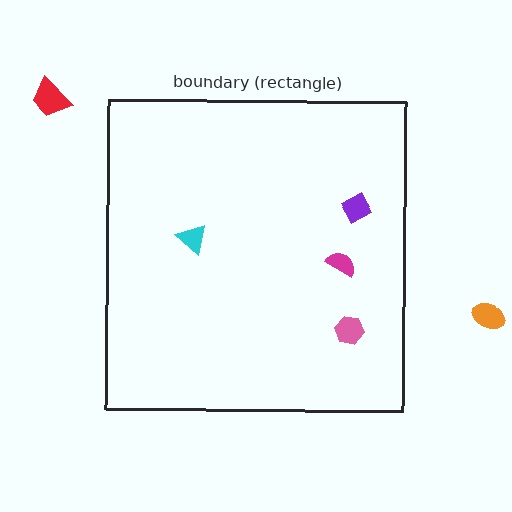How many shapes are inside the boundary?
4 inside, 2 outside.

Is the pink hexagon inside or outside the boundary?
Inside.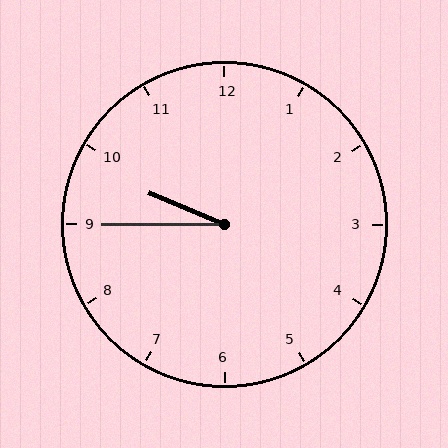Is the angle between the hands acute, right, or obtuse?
It is acute.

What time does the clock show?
9:45.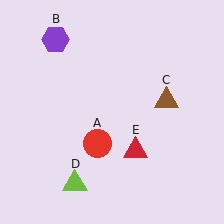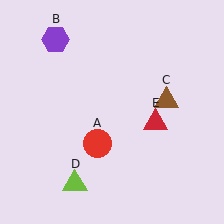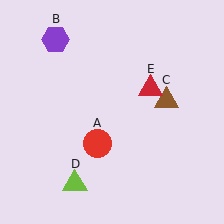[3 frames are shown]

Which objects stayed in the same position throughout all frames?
Red circle (object A) and purple hexagon (object B) and brown triangle (object C) and lime triangle (object D) remained stationary.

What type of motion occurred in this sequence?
The red triangle (object E) rotated counterclockwise around the center of the scene.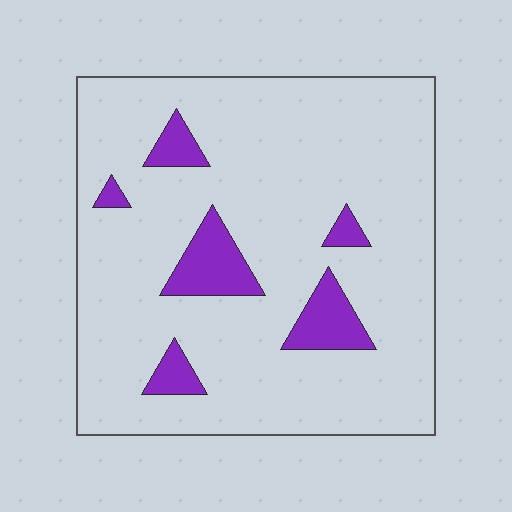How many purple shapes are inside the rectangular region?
6.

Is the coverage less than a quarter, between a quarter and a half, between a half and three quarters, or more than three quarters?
Less than a quarter.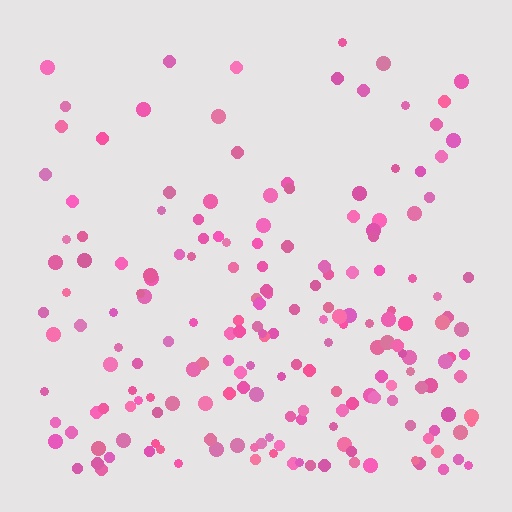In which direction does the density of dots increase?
From top to bottom, with the bottom side densest.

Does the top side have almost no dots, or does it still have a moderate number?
Still a moderate number, just noticeably fewer than the bottom.